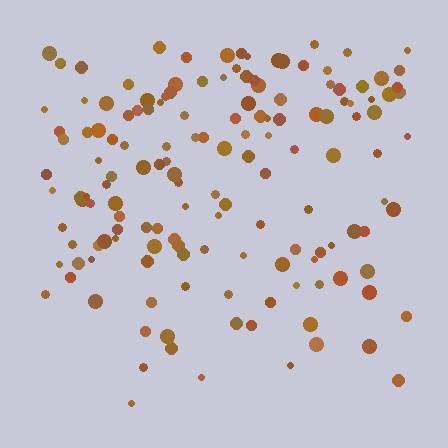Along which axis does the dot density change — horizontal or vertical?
Vertical.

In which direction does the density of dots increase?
From bottom to top, with the top side densest.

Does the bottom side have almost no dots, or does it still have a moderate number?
Still a moderate number, just noticeably fewer than the top.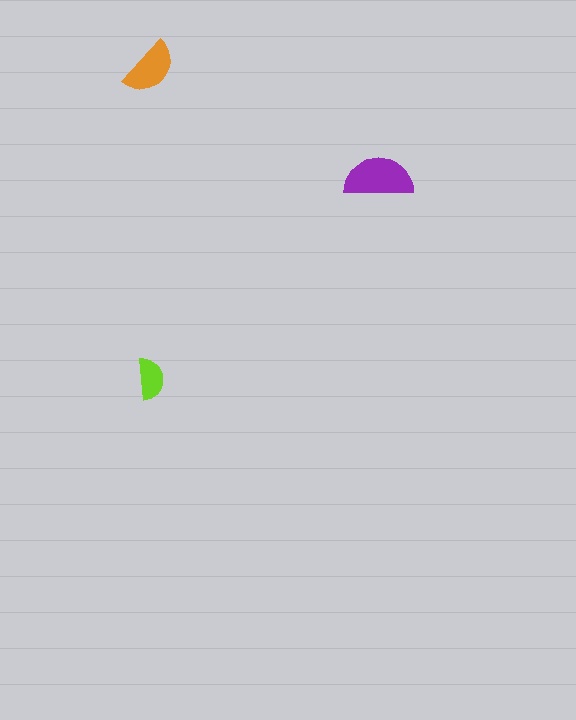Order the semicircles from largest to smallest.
the purple one, the orange one, the lime one.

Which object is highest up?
The orange semicircle is topmost.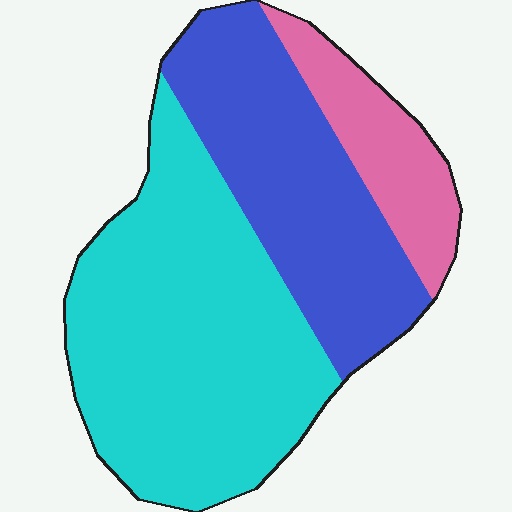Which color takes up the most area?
Cyan, at roughly 50%.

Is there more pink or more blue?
Blue.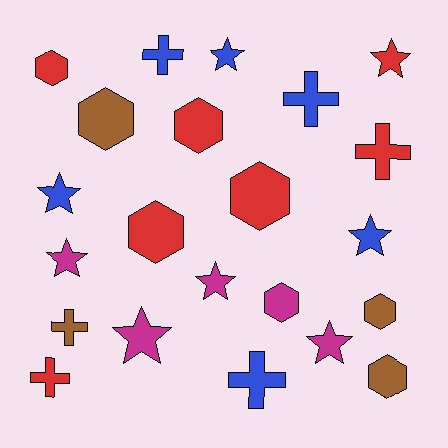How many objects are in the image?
There are 22 objects.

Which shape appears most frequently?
Hexagon, with 8 objects.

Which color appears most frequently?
Red, with 7 objects.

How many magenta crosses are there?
There are no magenta crosses.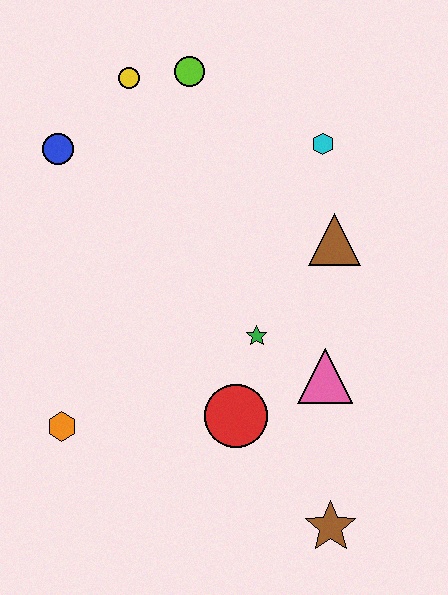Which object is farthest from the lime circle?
The brown star is farthest from the lime circle.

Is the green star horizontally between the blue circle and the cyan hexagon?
Yes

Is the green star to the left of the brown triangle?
Yes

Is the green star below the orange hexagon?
No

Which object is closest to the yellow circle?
The lime circle is closest to the yellow circle.